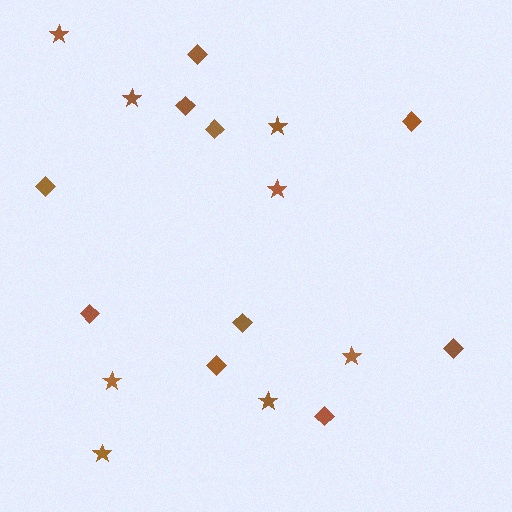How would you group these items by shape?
There are 2 groups: one group of stars (8) and one group of diamonds (10).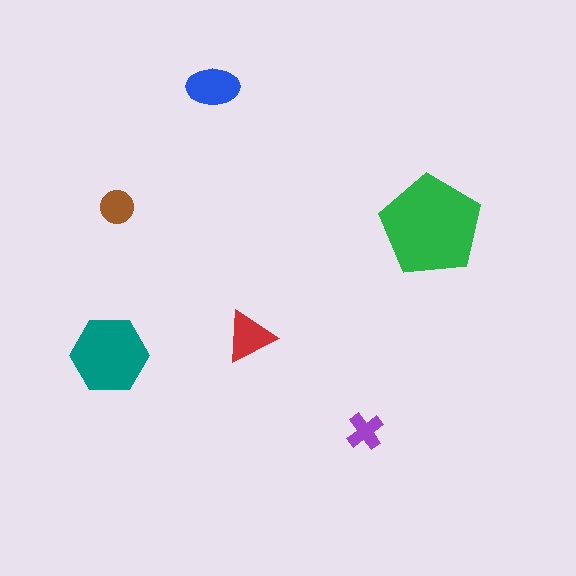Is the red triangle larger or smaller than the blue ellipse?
Smaller.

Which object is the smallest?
The purple cross.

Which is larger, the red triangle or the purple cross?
The red triangle.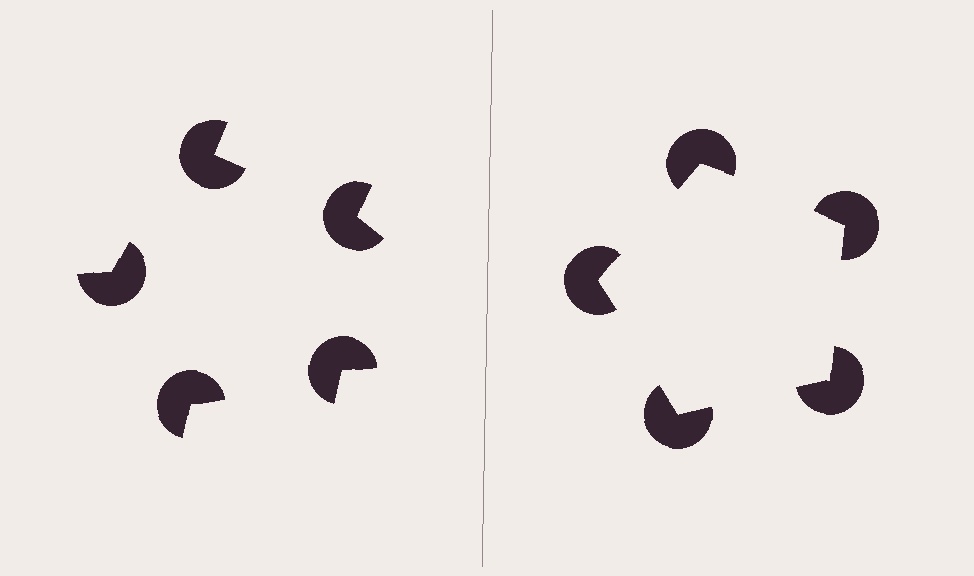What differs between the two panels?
The pac-man discs are positioned identically on both sides; only the wedge orientations differ. On the right they align to a pentagon; on the left they are misaligned.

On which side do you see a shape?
An illusory pentagon appears on the right side. On the left side the wedge cuts are rotated, so no coherent shape forms.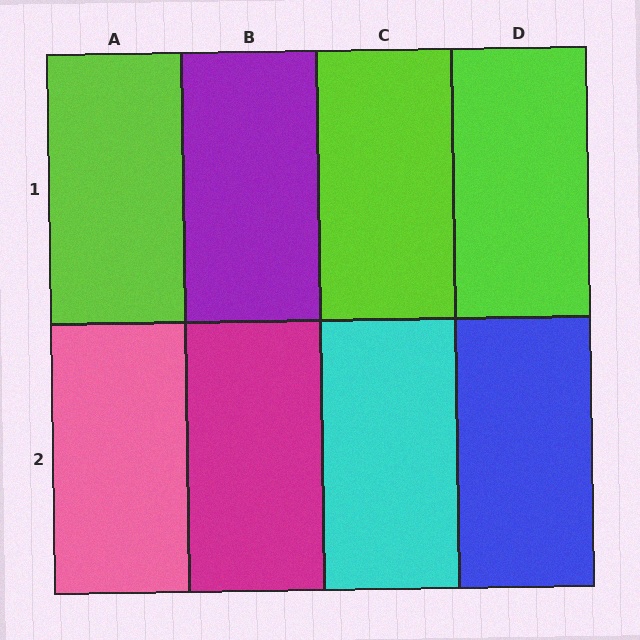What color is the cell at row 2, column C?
Cyan.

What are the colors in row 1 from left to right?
Lime, purple, lime, lime.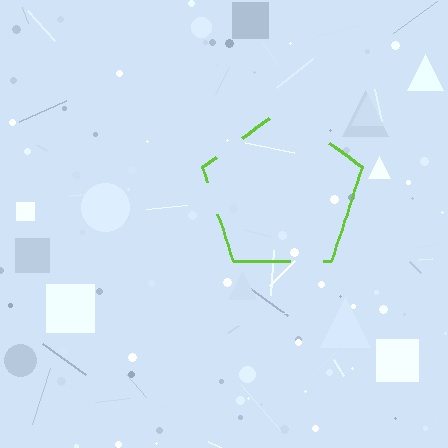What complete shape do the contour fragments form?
The contour fragments form a pentagon.